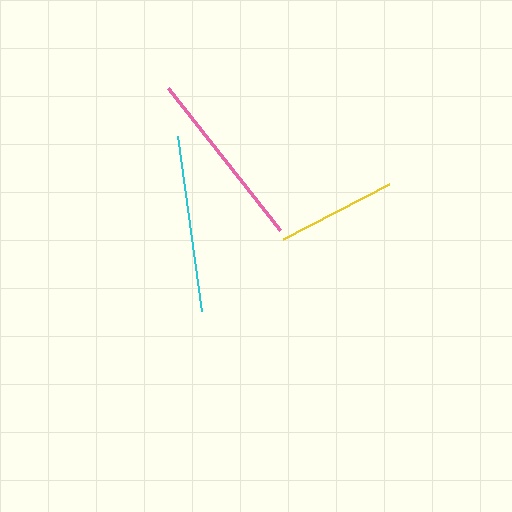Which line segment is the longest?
The pink line is the longest at approximately 181 pixels.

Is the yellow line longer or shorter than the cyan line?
The cyan line is longer than the yellow line.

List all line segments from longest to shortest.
From longest to shortest: pink, cyan, yellow.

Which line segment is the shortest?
The yellow line is the shortest at approximately 119 pixels.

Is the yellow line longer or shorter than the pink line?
The pink line is longer than the yellow line.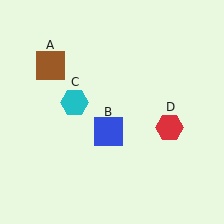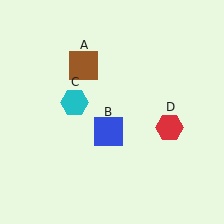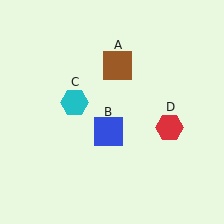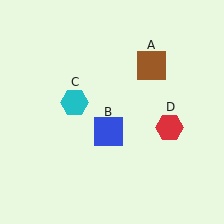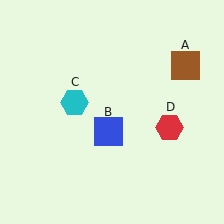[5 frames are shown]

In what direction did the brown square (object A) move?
The brown square (object A) moved right.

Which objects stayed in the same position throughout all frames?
Blue square (object B) and cyan hexagon (object C) and red hexagon (object D) remained stationary.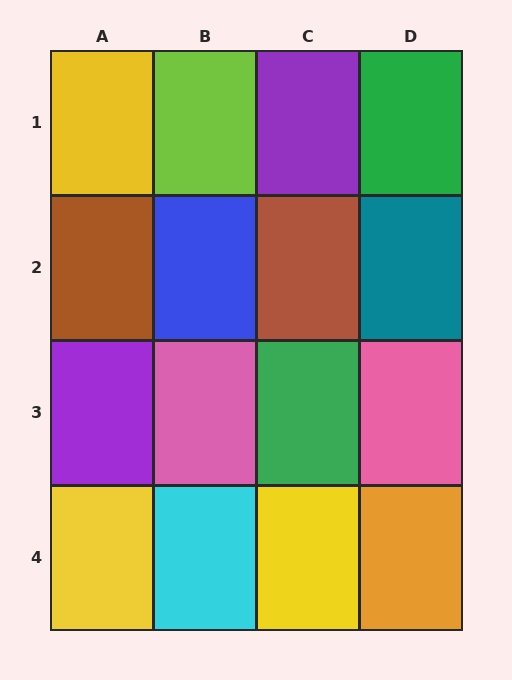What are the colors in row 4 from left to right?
Yellow, cyan, yellow, orange.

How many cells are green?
2 cells are green.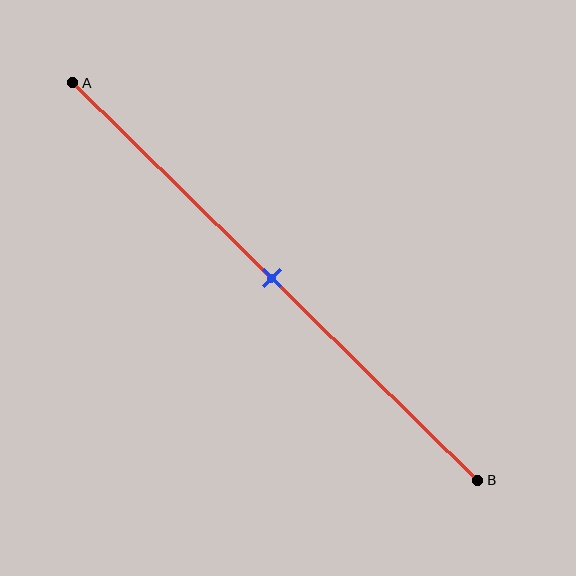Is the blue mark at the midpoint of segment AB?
Yes, the mark is approximately at the midpoint.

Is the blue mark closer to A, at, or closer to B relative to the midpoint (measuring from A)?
The blue mark is approximately at the midpoint of segment AB.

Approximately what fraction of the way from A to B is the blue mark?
The blue mark is approximately 50% of the way from A to B.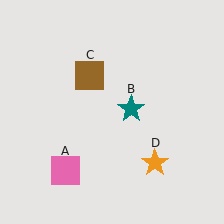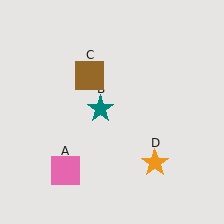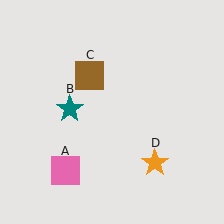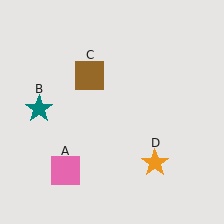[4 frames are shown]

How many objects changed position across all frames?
1 object changed position: teal star (object B).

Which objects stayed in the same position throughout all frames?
Pink square (object A) and brown square (object C) and orange star (object D) remained stationary.